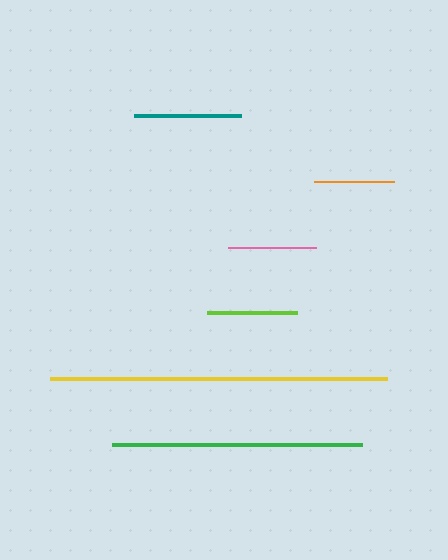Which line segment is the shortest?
The orange line is the shortest at approximately 80 pixels.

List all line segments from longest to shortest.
From longest to shortest: yellow, green, teal, lime, pink, orange.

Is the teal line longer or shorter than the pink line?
The teal line is longer than the pink line.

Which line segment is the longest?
The yellow line is the longest at approximately 336 pixels.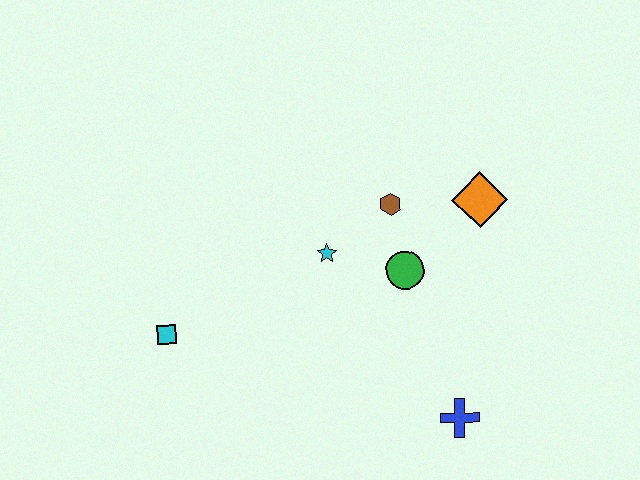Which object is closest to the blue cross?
The green circle is closest to the blue cross.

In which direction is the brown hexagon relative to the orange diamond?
The brown hexagon is to the left of the orange diamond.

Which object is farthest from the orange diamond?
The cyan square is farthest from the orange diamond.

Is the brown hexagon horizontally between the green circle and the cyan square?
Yes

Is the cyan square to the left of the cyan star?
Yes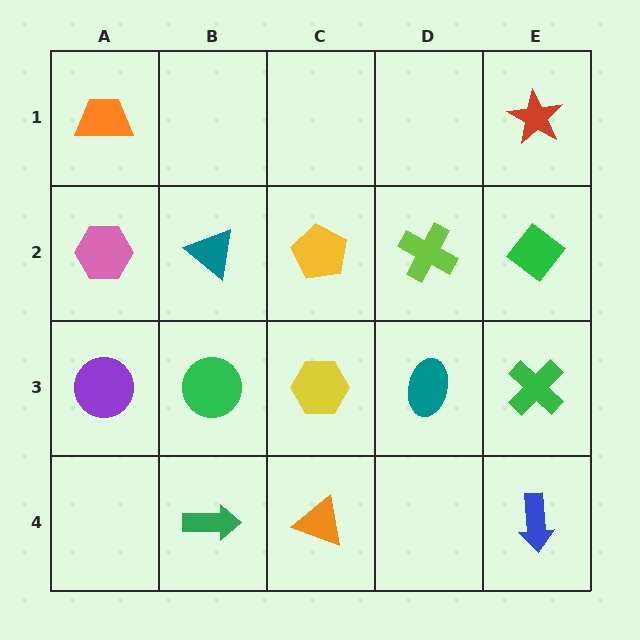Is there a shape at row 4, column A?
No, that cell is empty.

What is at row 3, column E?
A green cross.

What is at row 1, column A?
An orange trapezoid.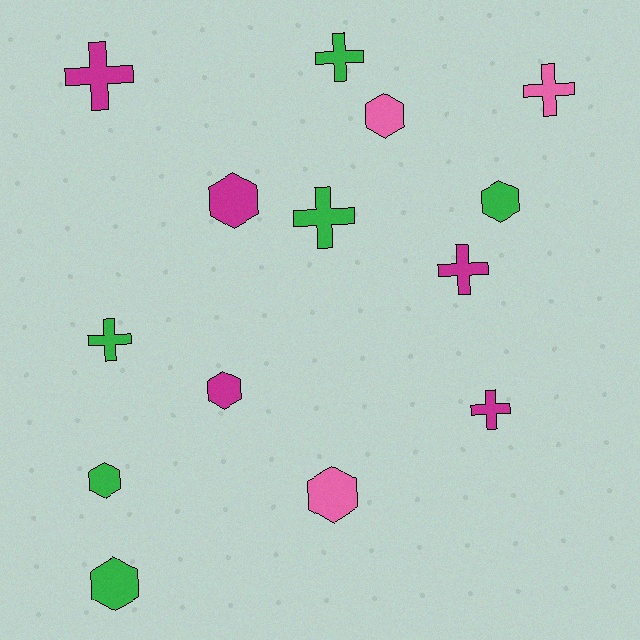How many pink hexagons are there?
There are 2 pink hexagons.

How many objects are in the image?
There are 14 objects.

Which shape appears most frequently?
Hexagon, with 7 objects.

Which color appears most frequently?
Green, with 6 objects.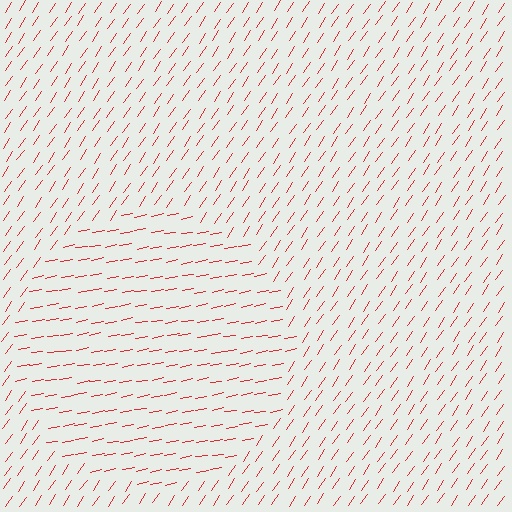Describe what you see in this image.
The image is filled with small red line segments. A circle region in the image has lines oriented differently from the surrounding lines, creating a visible texture boundary.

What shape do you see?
I see a circle.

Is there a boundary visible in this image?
Yes, there is a texture boundary formed by a change in line orientation.